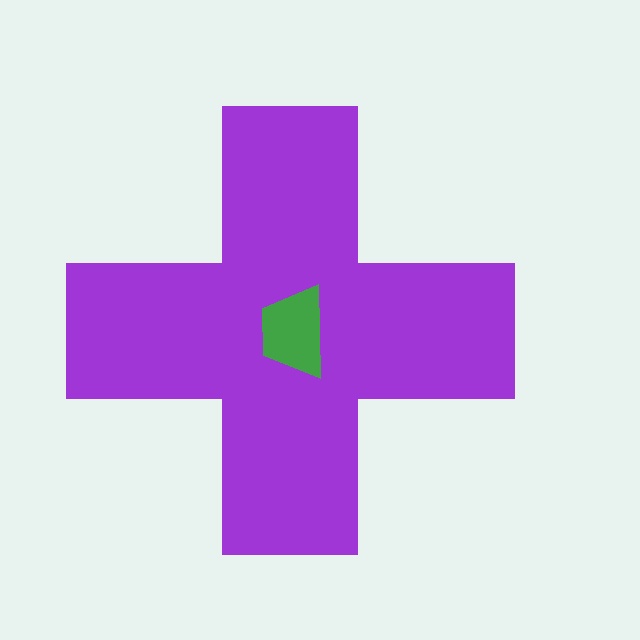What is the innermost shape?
The green trapezoid.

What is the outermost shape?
The purple cross.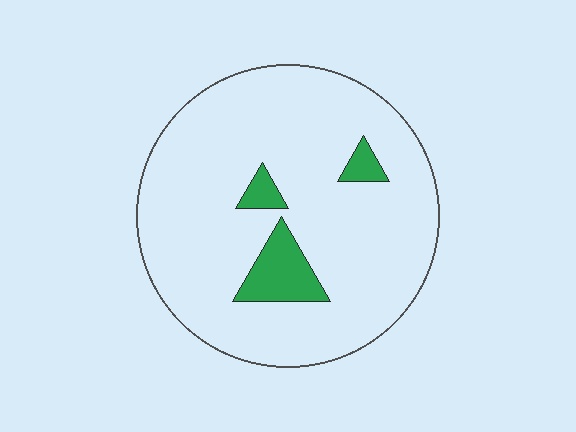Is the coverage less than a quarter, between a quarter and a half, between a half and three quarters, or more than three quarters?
Less than a quarter.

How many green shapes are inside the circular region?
3.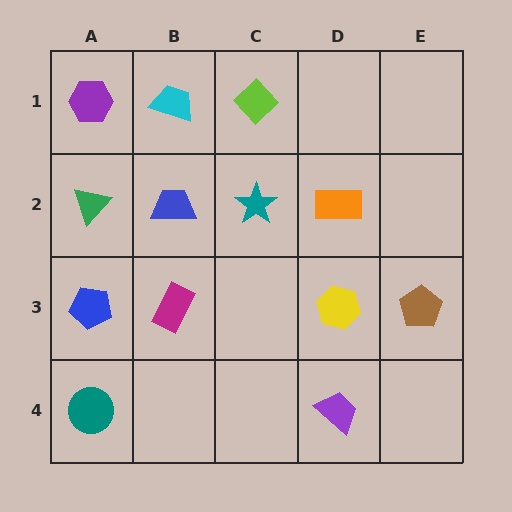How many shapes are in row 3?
4 shapes.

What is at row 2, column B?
A blue trapezoid.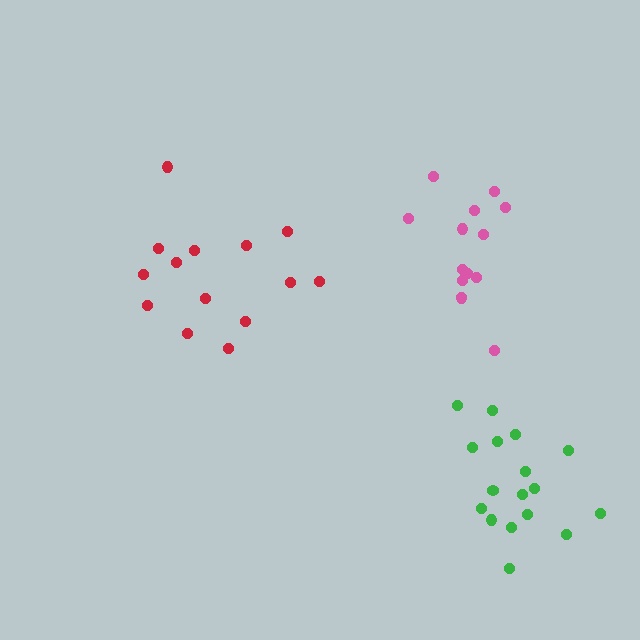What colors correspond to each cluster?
The clusters are colored: red, pink, green.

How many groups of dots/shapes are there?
There are 3 groups.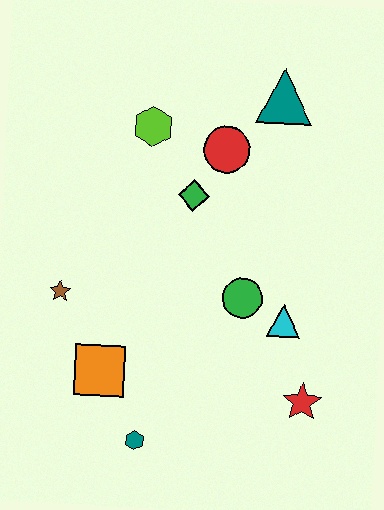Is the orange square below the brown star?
Yes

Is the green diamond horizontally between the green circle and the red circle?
No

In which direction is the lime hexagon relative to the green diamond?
The lime hexagon is above the green diamond.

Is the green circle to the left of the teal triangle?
Yes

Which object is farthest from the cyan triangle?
The lime hexagon is farthest from the cyan triangle.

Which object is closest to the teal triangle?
The red circle is closest to the teal triangle.